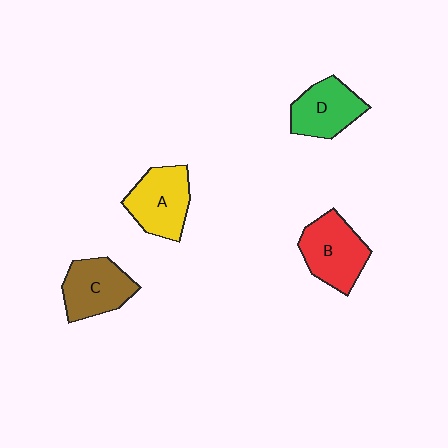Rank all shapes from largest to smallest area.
From largest to smallest: B (red), A (yellow), C (brown), D (green).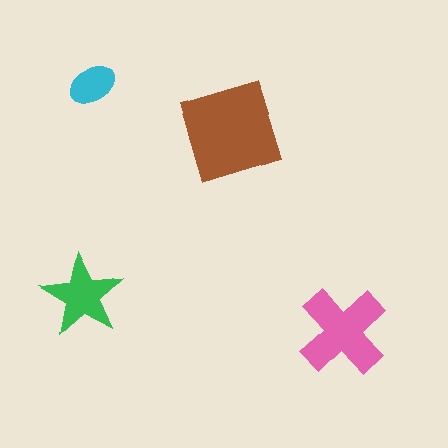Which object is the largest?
The brown square.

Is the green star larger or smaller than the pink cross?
Smaller.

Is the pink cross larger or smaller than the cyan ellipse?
Larger.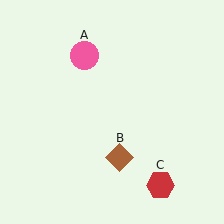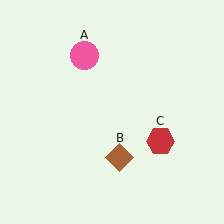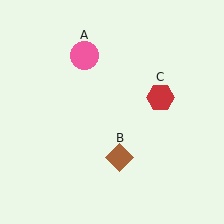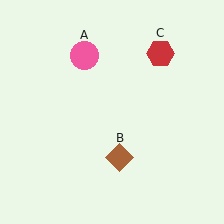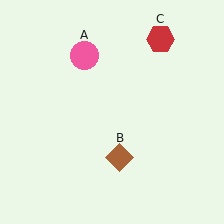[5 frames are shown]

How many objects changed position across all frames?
1 object changed position: red hexagon (object C).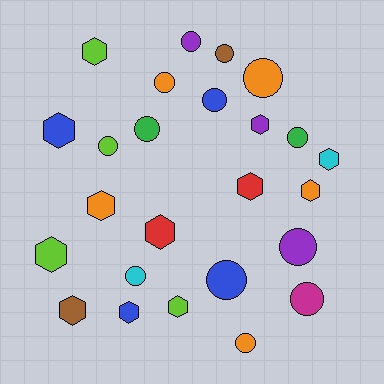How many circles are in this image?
There are 13 circles.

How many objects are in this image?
There are 25 objects.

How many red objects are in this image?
There are 2 red objects.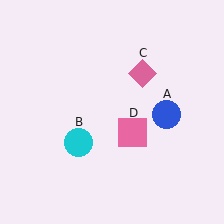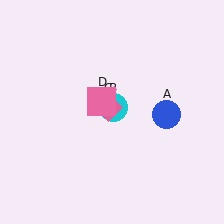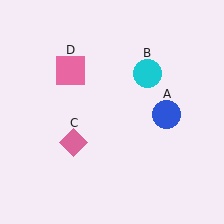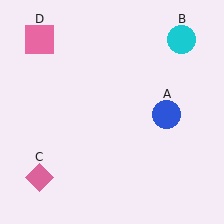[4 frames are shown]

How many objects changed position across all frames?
3 objects changed position: cyan circle (object B), pink diamond (object C), pink square (object D).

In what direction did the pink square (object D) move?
The pink square (object D) moved up and to the left.